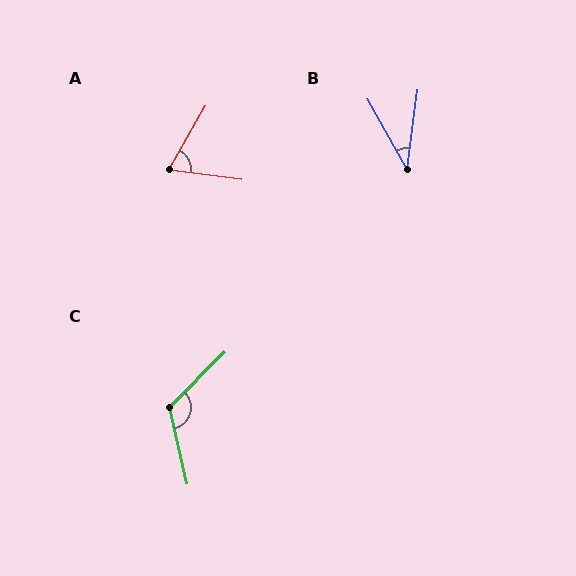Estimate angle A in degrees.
Approximately 68 degrees.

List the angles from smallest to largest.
B (37°), A (68°), C (122°).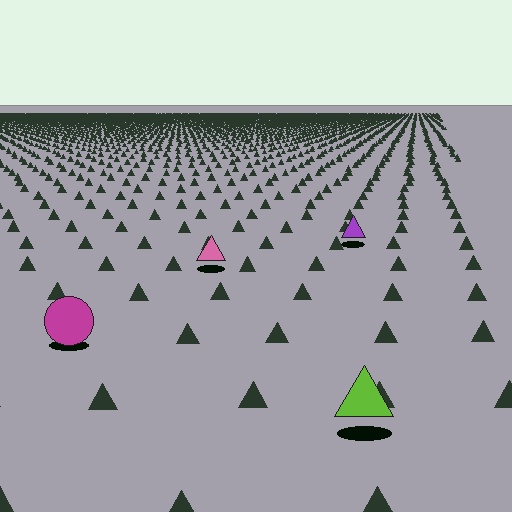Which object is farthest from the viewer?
The purple triangle is farthest from the viewer. It appears smaller and the ground texture around it is denser.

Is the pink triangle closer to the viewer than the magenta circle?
No. The magenta circle is closer — you can tell from the texture gradient: the ground texture is coarser near it.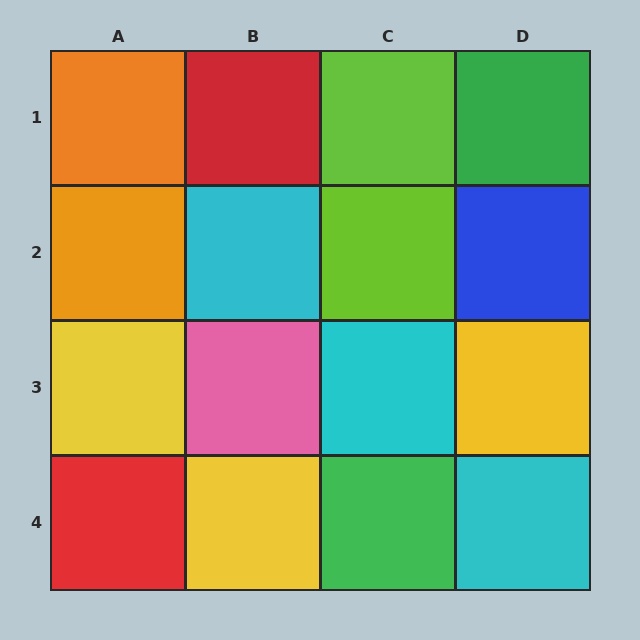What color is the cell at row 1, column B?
Red.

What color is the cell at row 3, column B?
Pink.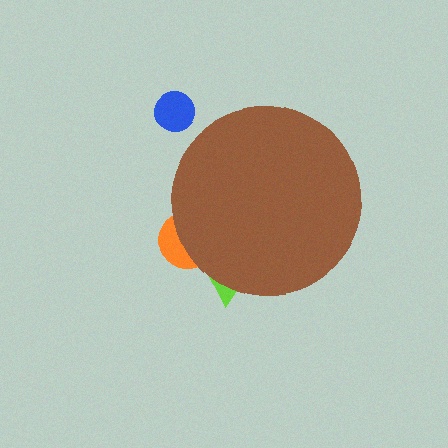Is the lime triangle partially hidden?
Yes, the lime triangle is partially hidden behind the brown circle.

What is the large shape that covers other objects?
A brown circle.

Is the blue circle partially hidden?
No, the blue circle is fully visible.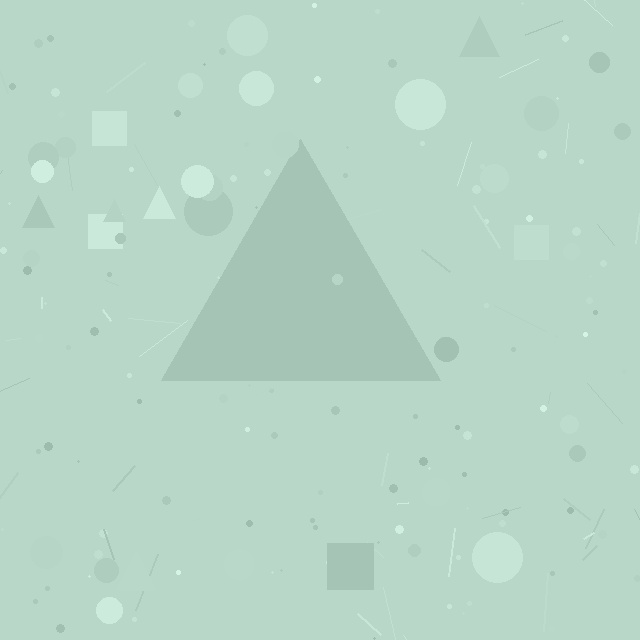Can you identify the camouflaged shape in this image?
The camouflaged shape is a triangle.